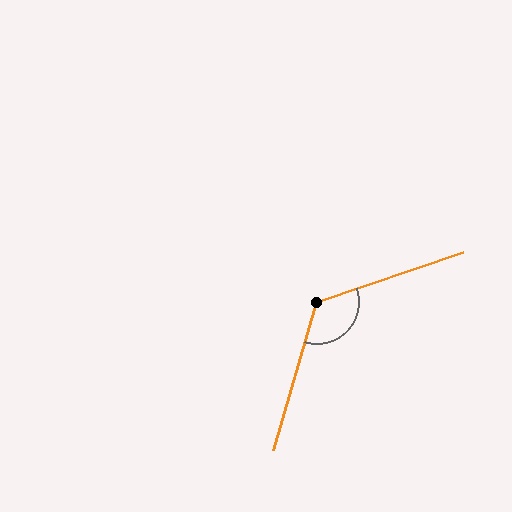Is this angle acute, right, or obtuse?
It is obtuse.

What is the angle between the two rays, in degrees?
Approximately 125 degrees.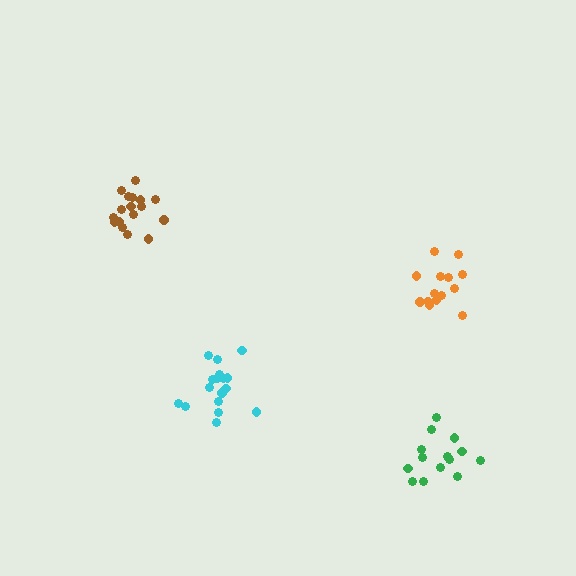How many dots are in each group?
Group 1: 17 dots, Group 2: 14 dots, Group 3: 14 dots, Group 4: 17 dots (62 total).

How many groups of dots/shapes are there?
There are 4 groups.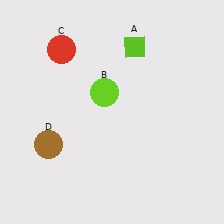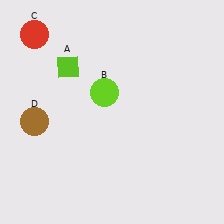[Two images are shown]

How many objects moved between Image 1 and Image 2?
3 objects moved between the two images.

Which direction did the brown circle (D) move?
The brown circle (D) moved up.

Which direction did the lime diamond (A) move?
The lime diamond (A) moved left.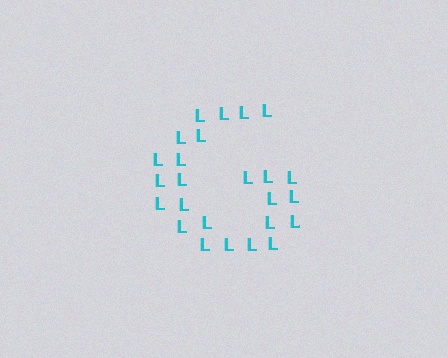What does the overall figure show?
The overall figure shows the letter G.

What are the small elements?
The small elements are letter L's.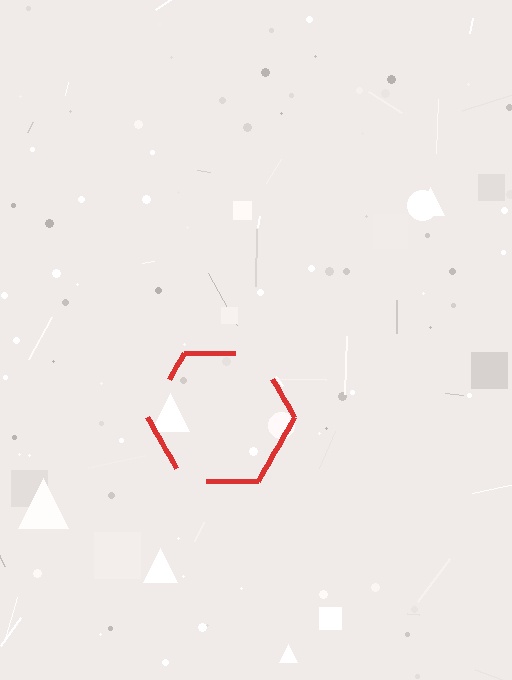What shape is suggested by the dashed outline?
The dashed outline suggests a hexagon.